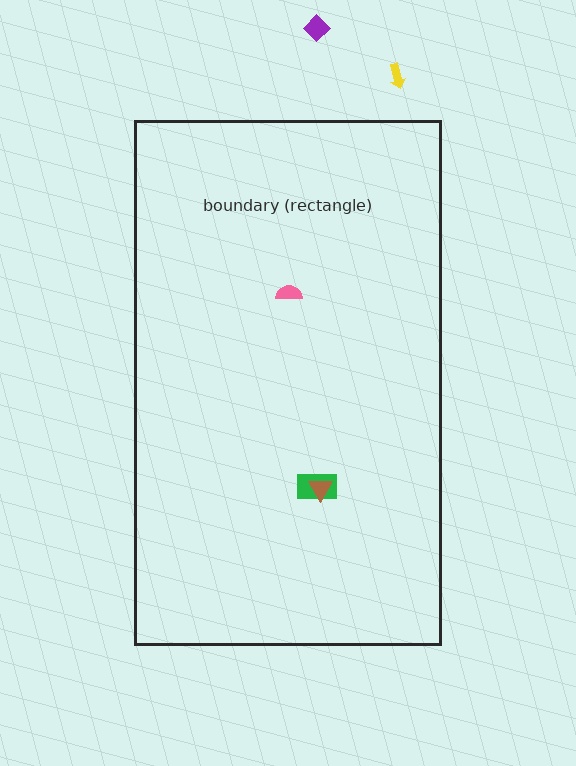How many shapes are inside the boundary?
3 inside, 2 outside.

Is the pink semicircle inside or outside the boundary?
Inside.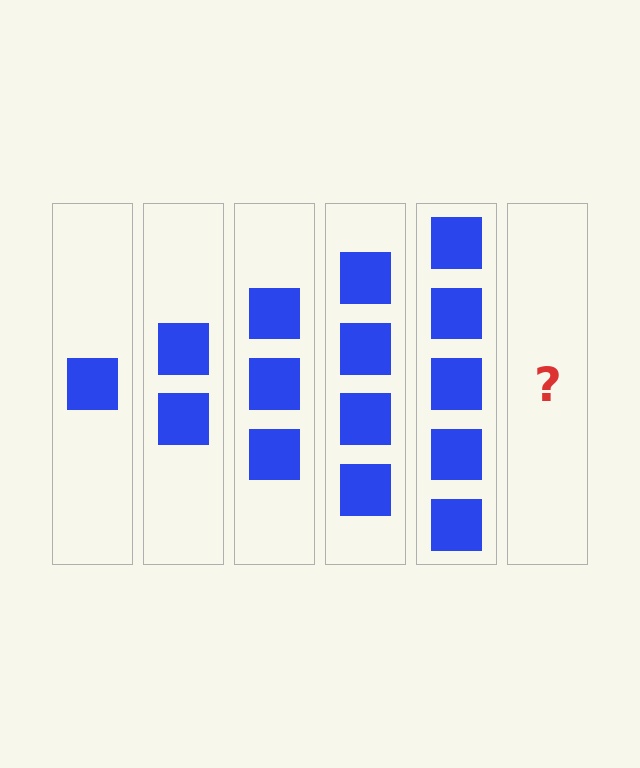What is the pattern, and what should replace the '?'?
The pattern is that each step adds one more square. The '?' should be 6 squares.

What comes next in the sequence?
The next element should be 6 squares.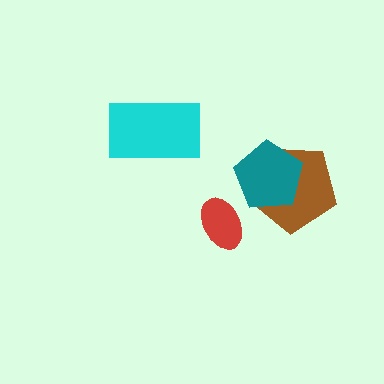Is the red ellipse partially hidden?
No, no other shape covers it.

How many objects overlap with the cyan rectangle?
0 objects overlap with the cyan rectangle.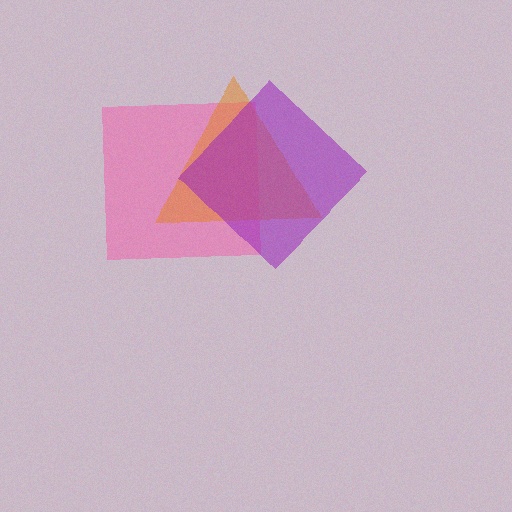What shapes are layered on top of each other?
The layered shapes are: a pink square, an orange triangle, a purple diamond.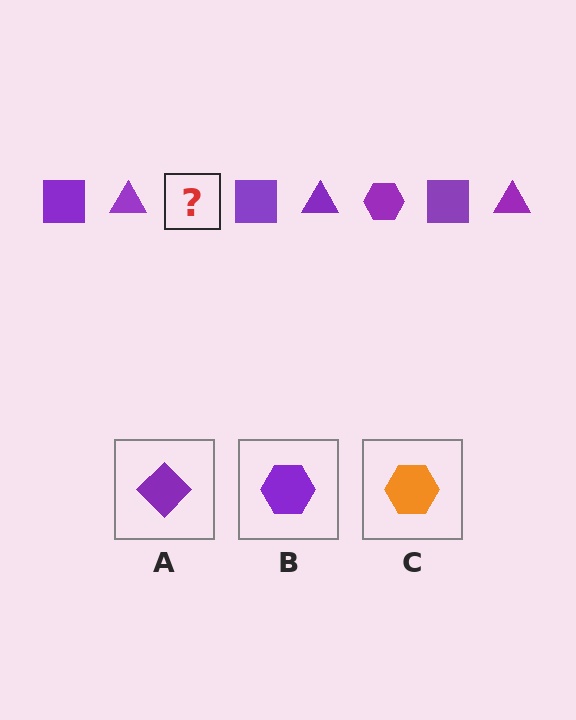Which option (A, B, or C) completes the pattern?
B.